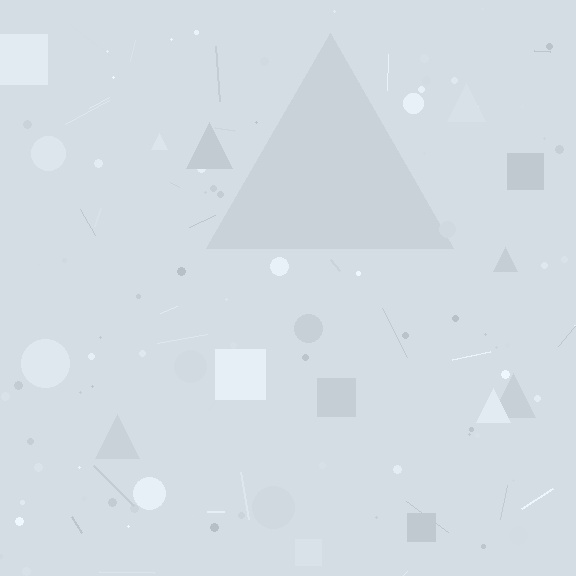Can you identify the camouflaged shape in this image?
The camouflaged shape is a triangle.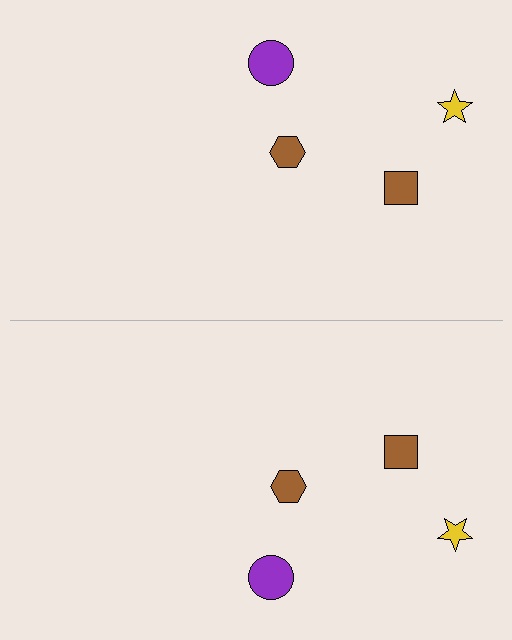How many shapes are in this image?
There are 8 shapes in this image.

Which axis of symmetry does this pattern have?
The pattern has a horizontal axis of symmetry running through the center of the image.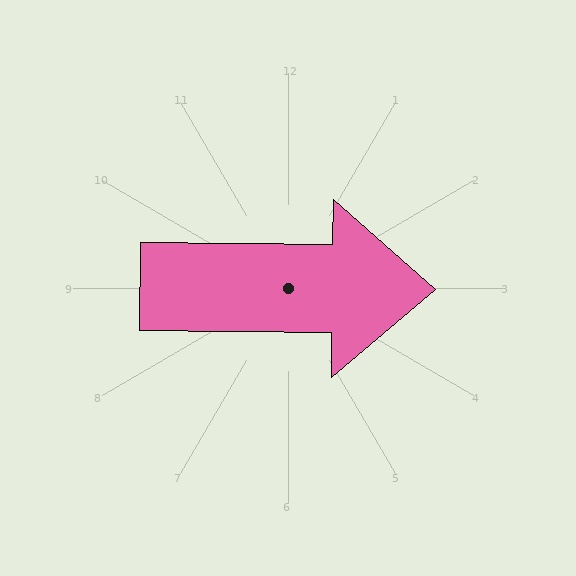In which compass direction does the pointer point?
East.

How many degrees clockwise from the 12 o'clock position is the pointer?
Approximately 91 degrees.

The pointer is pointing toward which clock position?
Roughly 3 o'clock.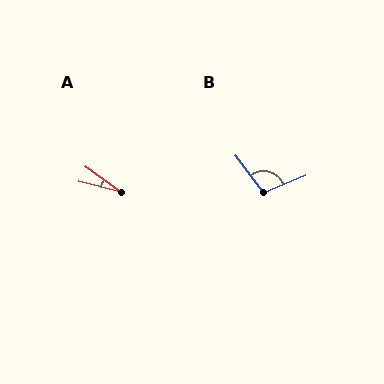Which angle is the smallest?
A, at approximately 22 degrees.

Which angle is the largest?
B, at approximately 104 degrees.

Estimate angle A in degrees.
Approximately 22 degrees.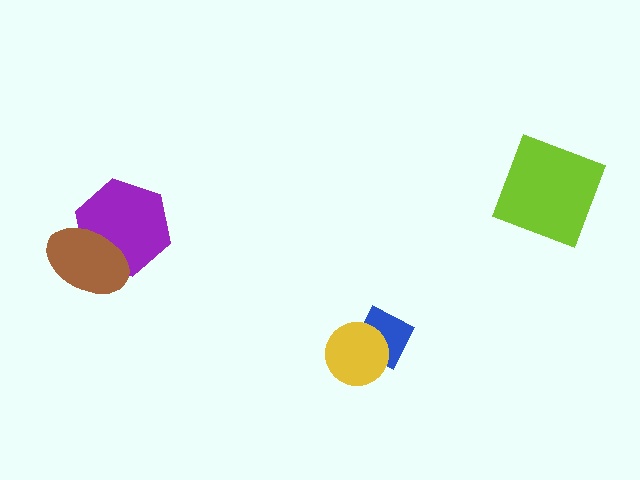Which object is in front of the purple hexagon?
The brown ellipse is in front of the purple hexagon.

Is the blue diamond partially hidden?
Yes, it is partially covered by another shape.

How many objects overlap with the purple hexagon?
1 object overlaps with the purple hexagon.